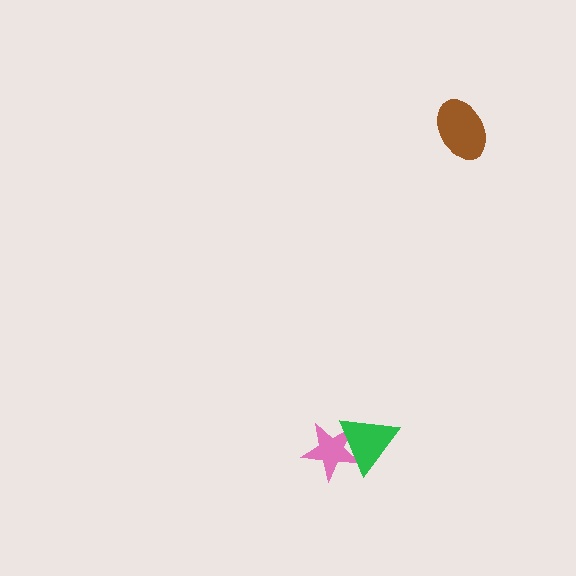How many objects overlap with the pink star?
1 object overlaps with the pink star.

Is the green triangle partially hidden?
No, no other shape covers it.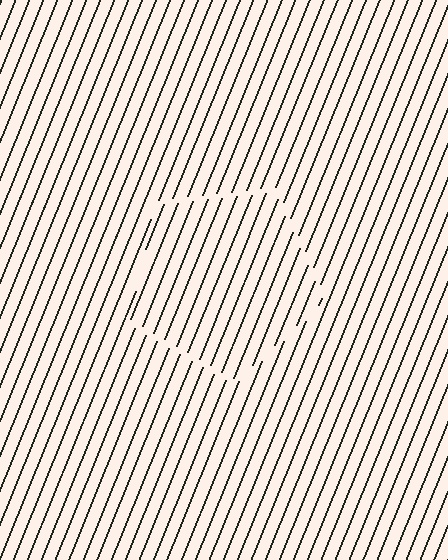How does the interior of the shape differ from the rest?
The interior of the shape contains the same grating, shifted by half a period — the contour is defined by the phase discontinuity where line-ends from the inner and outer gratings abut.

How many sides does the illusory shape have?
5 sides — the line-ends trace a pentagon.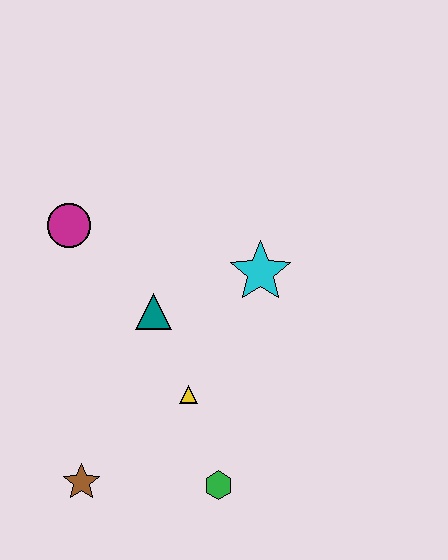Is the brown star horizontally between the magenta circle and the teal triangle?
Yes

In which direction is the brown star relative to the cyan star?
The brown star is below the cyan star.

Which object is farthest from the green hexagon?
The magenta circle is farthest from the green hexagon.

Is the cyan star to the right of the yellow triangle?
Yes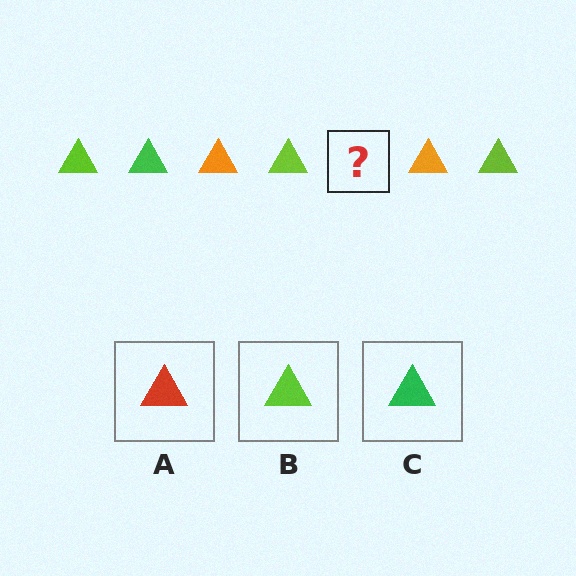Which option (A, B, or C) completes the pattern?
C.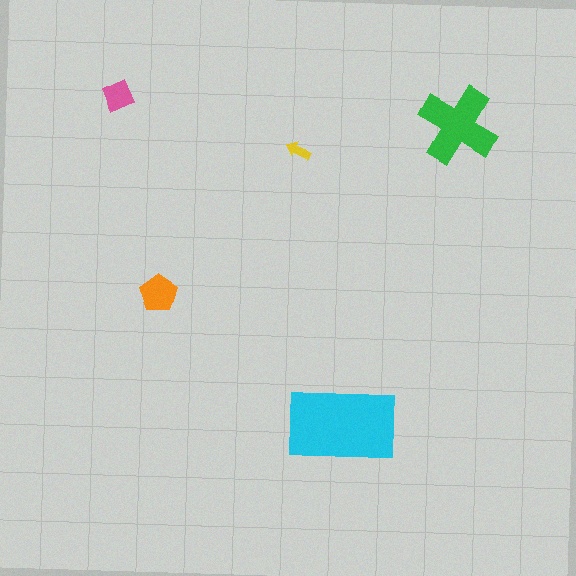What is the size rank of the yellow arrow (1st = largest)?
5th.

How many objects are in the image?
There are 5 objects in the image.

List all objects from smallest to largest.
The yellow arrow, the pink diamond, the orange pentagon, the green cross, the cyan rectangle.